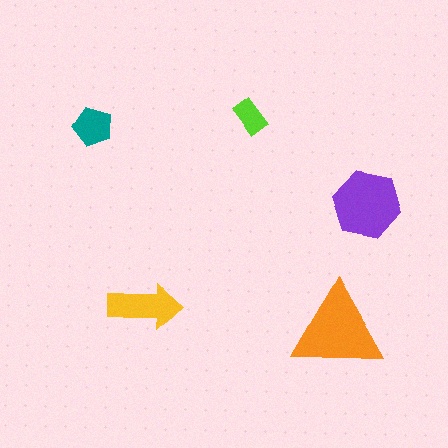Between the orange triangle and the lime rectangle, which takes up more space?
The orange triangle.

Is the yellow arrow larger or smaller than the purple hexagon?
Smaller.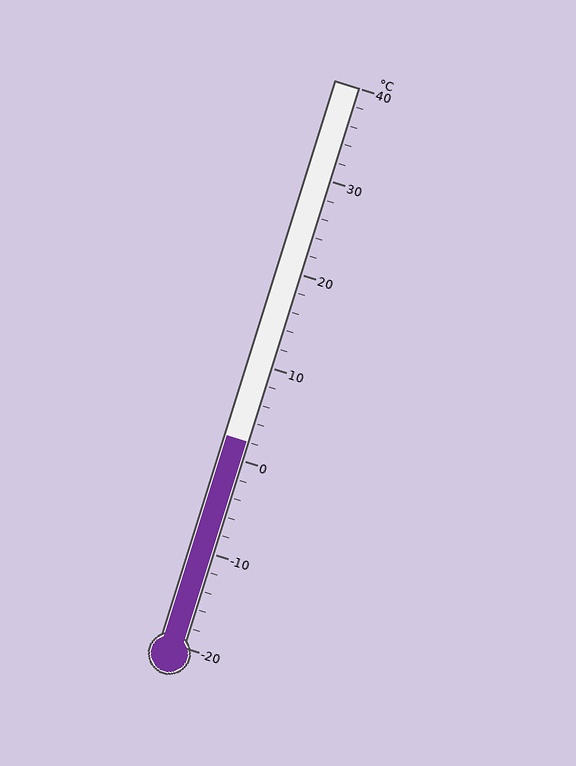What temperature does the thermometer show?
The thermometer shows approximately 2°C.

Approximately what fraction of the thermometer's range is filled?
The thermometer is filled to approximately 35% of its range.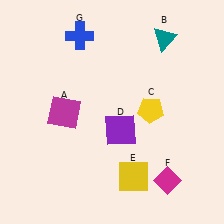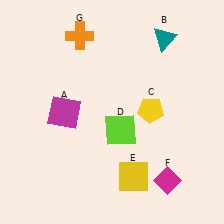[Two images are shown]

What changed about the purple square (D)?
In Image 1, D is purple. In Image 2, it changed to lime.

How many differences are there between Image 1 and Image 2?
There are 2 differences between the two images.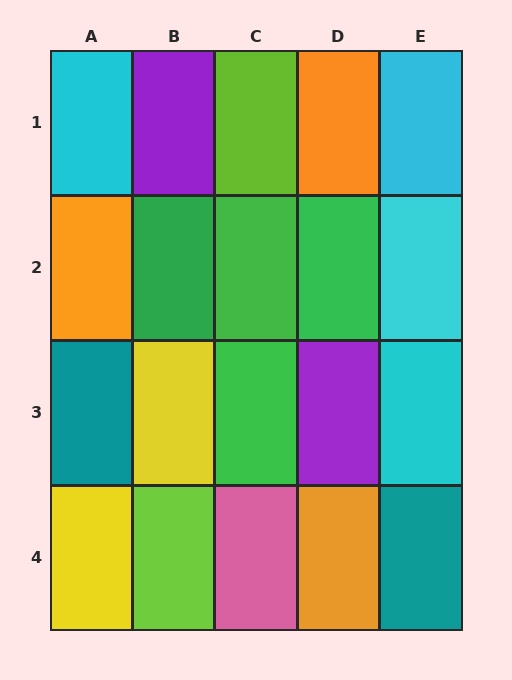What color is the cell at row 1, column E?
Cyan.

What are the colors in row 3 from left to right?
Teal, yellow, green, purple, cyan.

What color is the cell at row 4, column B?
Lime.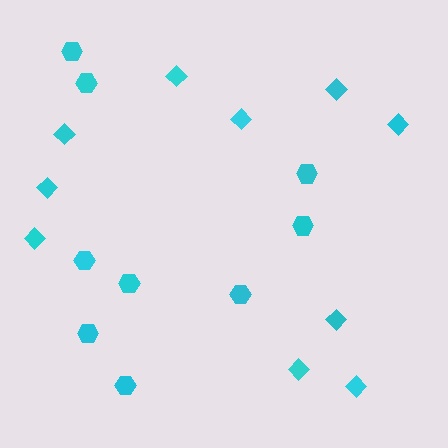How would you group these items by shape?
There are 2 groups: one group of hexagons (9) and one group of diamonds (10).